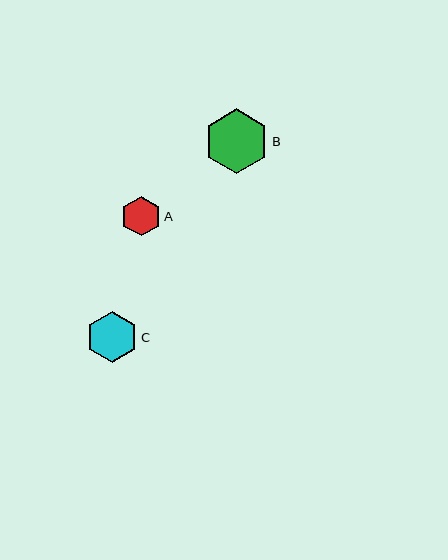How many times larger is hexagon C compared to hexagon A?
Hexagon C is approximately 1.3 times the size of hexagon A.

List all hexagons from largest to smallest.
From largest to smallest: B, C, A.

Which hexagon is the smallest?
Hexagon A is the smallest with a size of approximately 40 pixels.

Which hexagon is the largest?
Hexagon B is the largest with a size of approximately 65 pixels.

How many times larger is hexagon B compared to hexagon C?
Hexagon B is approximately 1.3 times the size of hexagon C.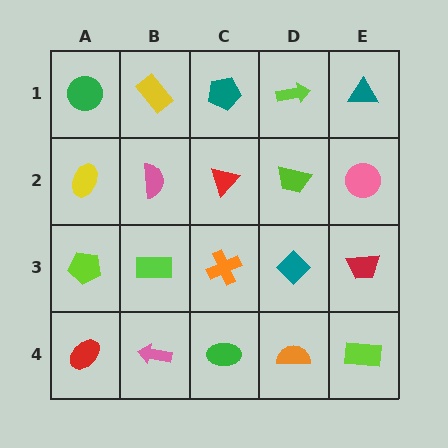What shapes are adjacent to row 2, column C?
A teal pentagon (row 1, column C), an orange cross (row 3, column C), a pink semicircle (row 2, column B), a lime trapezoid (row 2, column D).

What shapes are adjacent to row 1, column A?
A yellow ellipse (row 2, column A), a yellow rectangle (row 1, column B).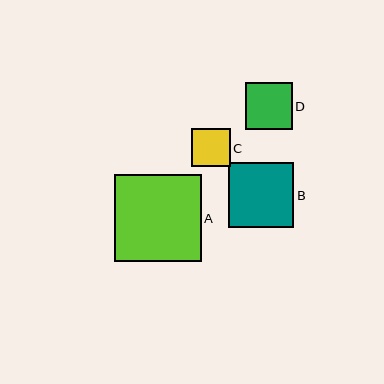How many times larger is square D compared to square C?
Square D is approximately 1.2 times the size of square C.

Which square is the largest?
Square A is the largest with a size of approximately 87 pixels.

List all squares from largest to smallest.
From largest to smallest: A, B, D, C.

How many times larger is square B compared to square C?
Square B is approximately 1.7 times the size of square C.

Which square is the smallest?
Square C is the smallest with a size of approximately 38 pixels.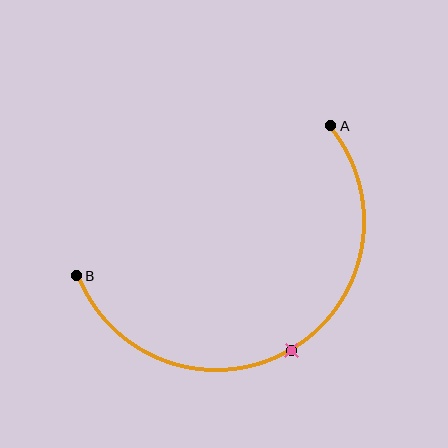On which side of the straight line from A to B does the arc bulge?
The arc bulges below the straight line connecting A and B.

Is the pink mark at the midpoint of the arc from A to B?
Yes. The pink mark lies on the arc at equal arc-length from both A and B — it is the arc midpoint.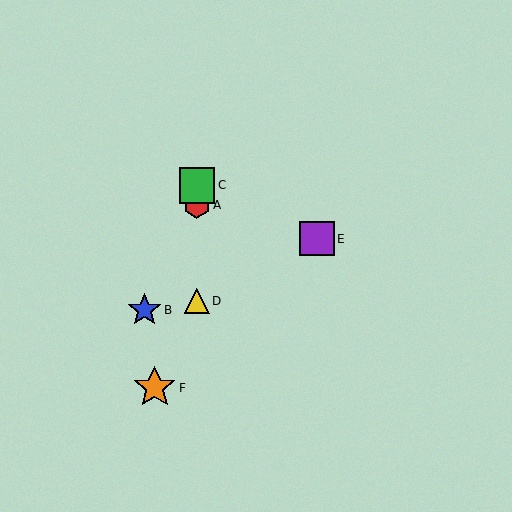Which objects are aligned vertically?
Objects A, C, D are aligned vertically.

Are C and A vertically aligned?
Yes, both are at x≈197.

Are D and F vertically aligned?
No, D is at x≈197 and F is at x≈155.